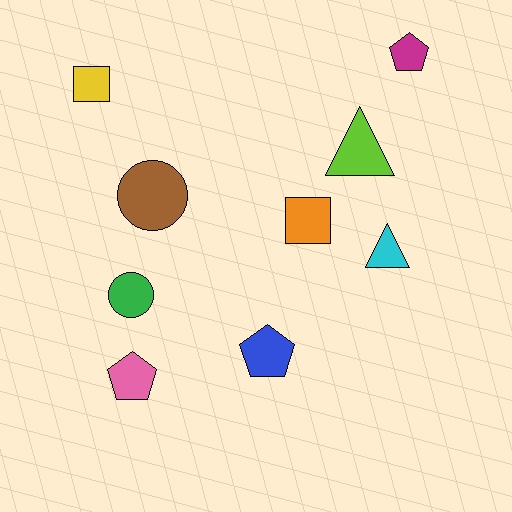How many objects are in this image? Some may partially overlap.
There are 9 objects.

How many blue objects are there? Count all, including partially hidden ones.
There is 1 blue object.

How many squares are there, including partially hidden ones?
There are 2 squares.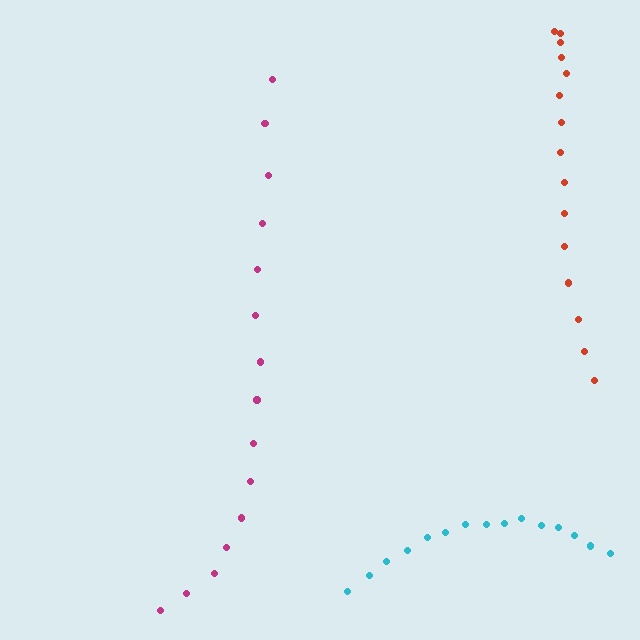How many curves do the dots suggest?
There are 3 distinct paths.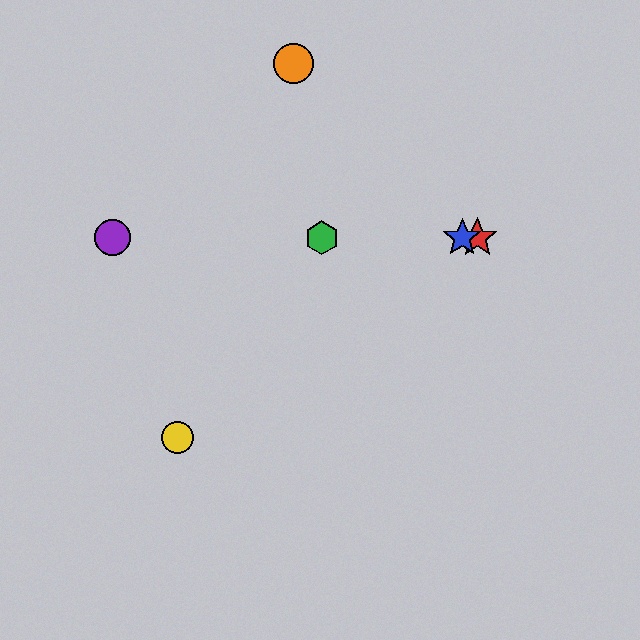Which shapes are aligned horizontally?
The red star, the blue star, the green hexagon, the purple circle are aligned horizontally.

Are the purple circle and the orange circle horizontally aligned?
No, the purple circle is at y≈238 and the orange circle is at y≈63.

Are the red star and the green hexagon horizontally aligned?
Yes, both are at y≈238.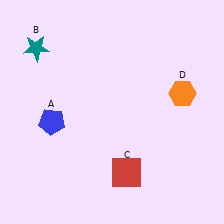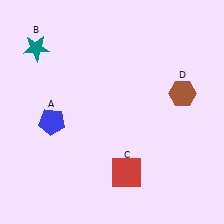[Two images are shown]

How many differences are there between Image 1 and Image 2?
There is 1 difference between the two images.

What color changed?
The hexagon (D) changed from orange in Image 1 to brown in Image 2.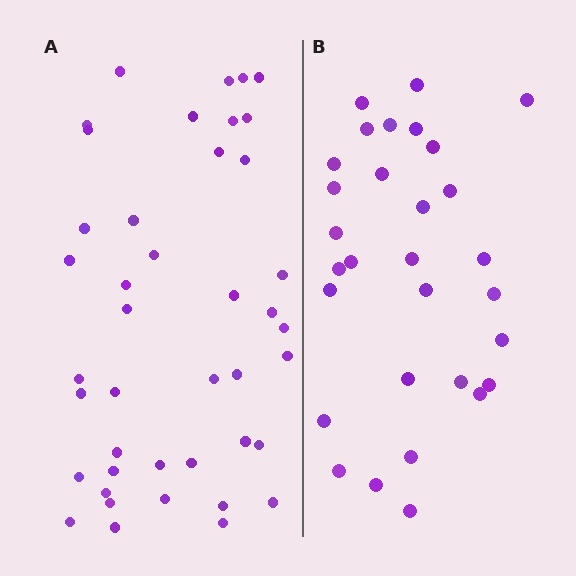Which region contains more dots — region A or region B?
Region A (the left region) has more dots.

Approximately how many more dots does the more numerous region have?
Region A has roughly 12 or so more dots than region B.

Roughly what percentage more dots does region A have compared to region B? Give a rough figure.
About 40% more.